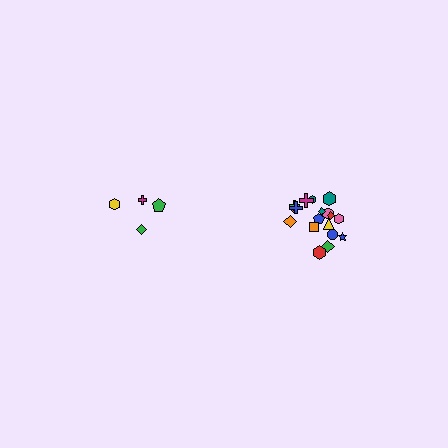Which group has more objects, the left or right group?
The right group.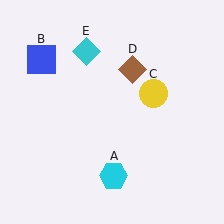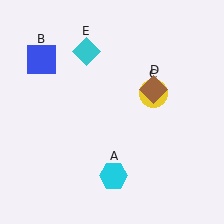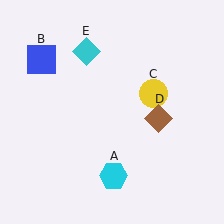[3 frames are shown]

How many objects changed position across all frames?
1 object changed position: brown diamond (object D).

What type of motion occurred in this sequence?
The brown diamond (object D) rotated clockwise around the center of the scene.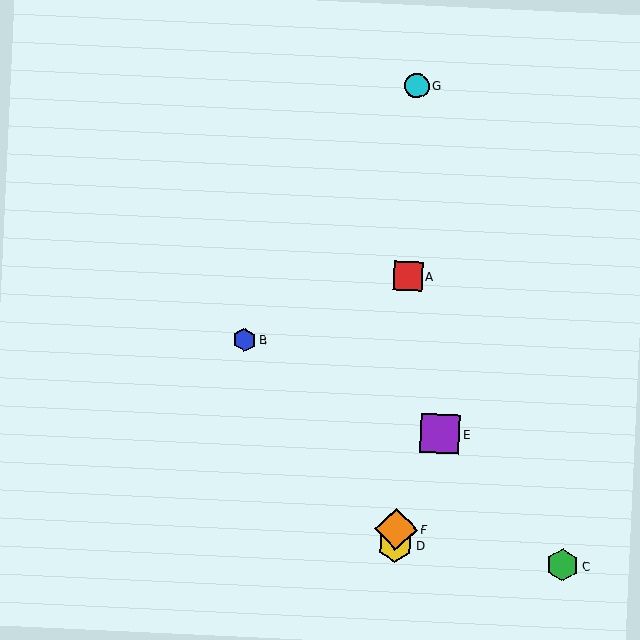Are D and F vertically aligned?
Yes, both are at x≈396.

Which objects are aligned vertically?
Objects A, D, F, G are aligned vertically.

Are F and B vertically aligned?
No, F is at x≈396 and B is at x≈244.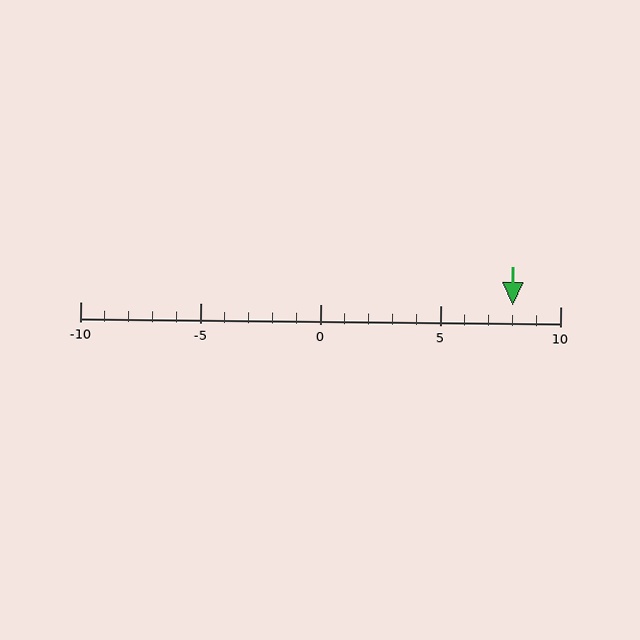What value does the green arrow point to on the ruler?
The green arrow points to approximately 8.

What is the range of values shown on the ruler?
The ruler shows values from -10 to 10.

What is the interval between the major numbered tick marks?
The major tick marks are spaced 5 units apart.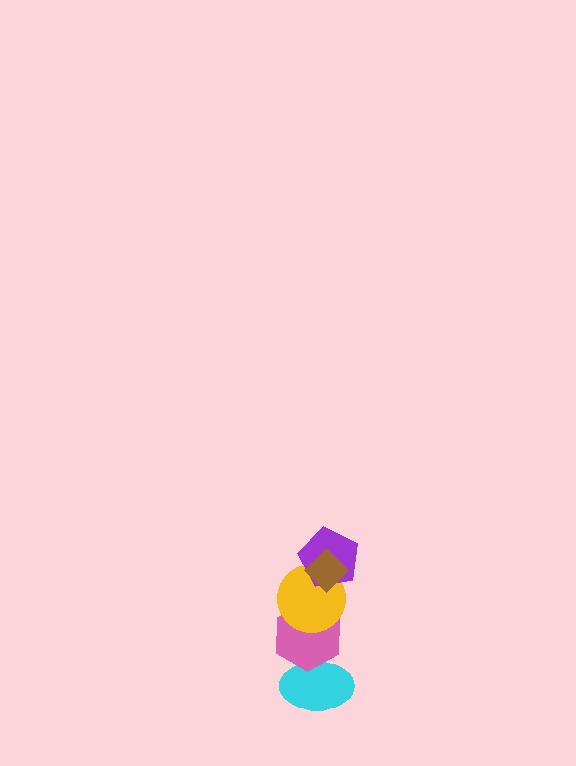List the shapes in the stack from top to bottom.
From top to bottom: the brown diamond, the purple pentagon, the yellow circle, the pink hexagon, the cyan ellipse.